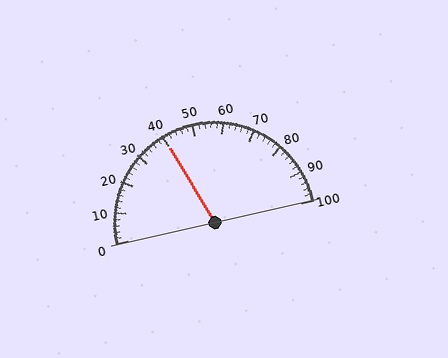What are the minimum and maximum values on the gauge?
The gauge ranges from 0 to 100.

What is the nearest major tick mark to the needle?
The nearest major tick mark is 40.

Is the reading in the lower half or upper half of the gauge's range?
The reading is in the lower half of the range (0 to 100).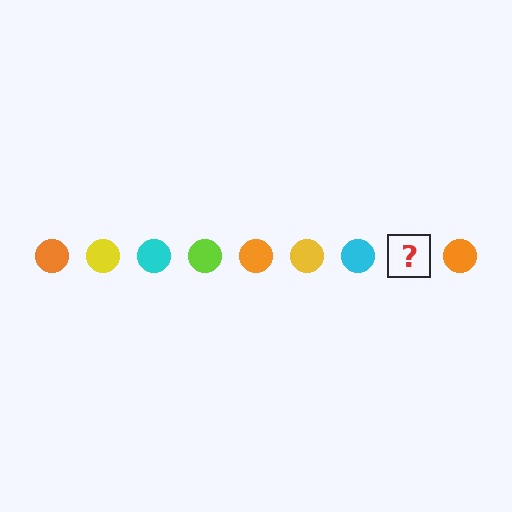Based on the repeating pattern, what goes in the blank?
The blank should be a lime circle.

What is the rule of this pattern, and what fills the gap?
The rule is that the pattern cycles through orange, yellow, cyan, lime circles. The gap should be filled with a lime circle.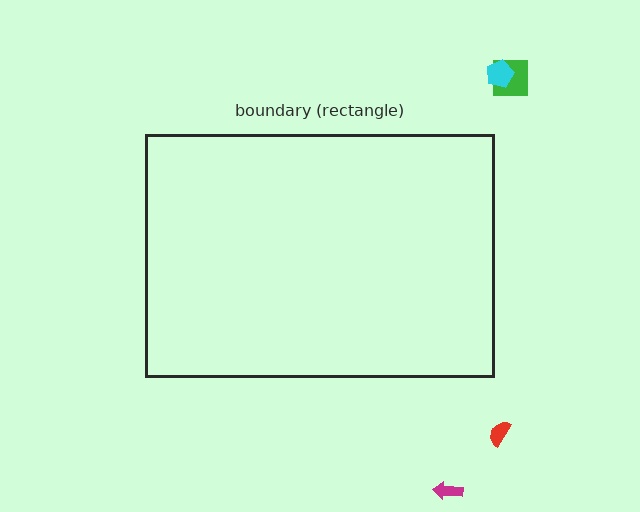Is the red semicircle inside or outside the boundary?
Outside.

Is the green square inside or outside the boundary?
Outside.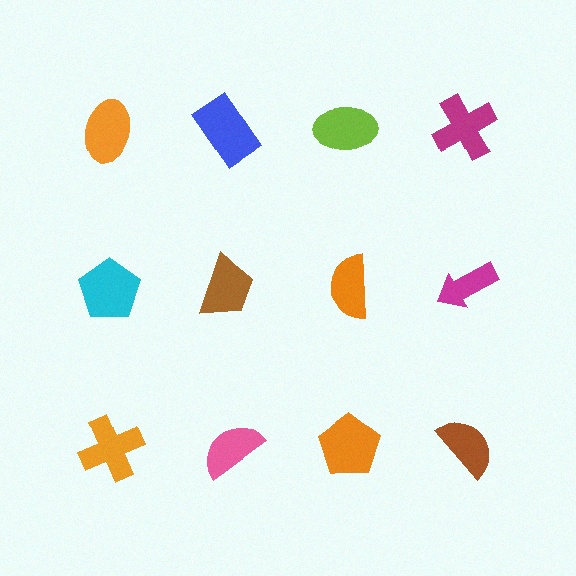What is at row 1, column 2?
A blue rectangle.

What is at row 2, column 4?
A magenta arrow.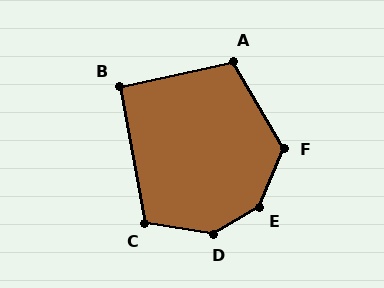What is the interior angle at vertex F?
Approximately 127 degrees (obtuse).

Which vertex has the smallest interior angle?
B, at approximately 92 degrees.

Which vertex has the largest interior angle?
E, at approximately 143 degrees.